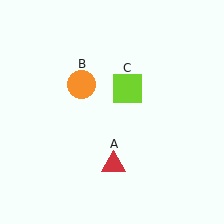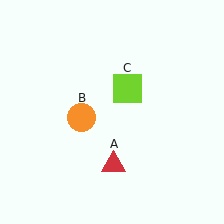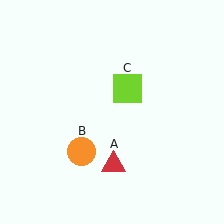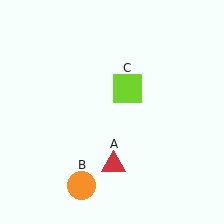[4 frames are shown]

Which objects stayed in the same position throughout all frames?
Red triangle (object A) and lime square (object C) remained stationary.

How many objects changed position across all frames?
1 object changed position: orange circle (object B).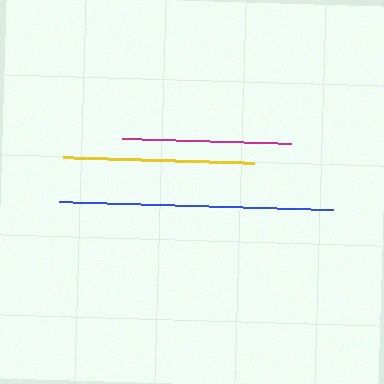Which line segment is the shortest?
The magenta line is the shortest at approximately 169 pixels.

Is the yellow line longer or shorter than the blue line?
The blue line is longer than the yellow line.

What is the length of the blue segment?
The blue segment is approximately 274 pixels long.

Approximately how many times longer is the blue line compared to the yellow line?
The blue line is approximately 1.4 times the length of the yellow line.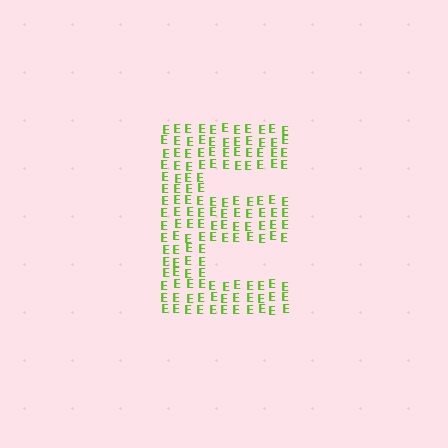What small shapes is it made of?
It is made of small letter E's.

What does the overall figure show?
The overall figure shows the letter E.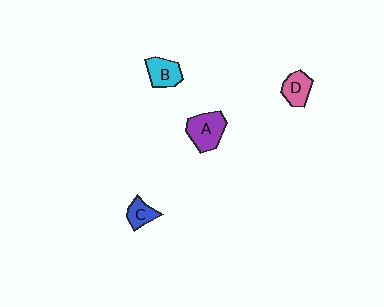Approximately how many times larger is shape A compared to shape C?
Approximately 1.9 times.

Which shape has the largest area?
Shape A (purple).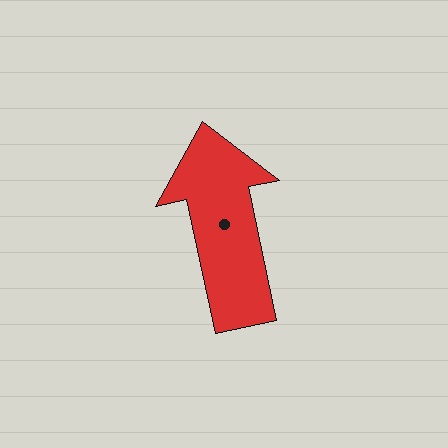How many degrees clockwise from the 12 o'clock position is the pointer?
Approximately 348 degrees.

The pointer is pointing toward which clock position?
Roughly 12 o'clock.